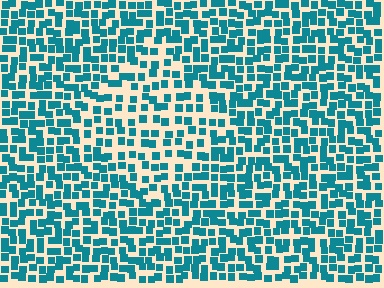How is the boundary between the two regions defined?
The boundary is defined by a change in element density (approximately 1.6x ratio). All elements are the same color, size, and shape.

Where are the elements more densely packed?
The elements are more densely packed outside the diamond boundary.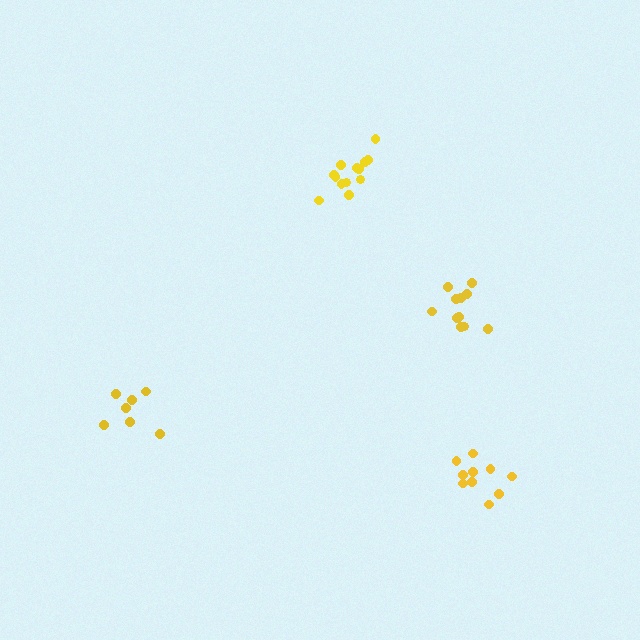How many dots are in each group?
Group 1: 7 dots, Group 2: 10 dots, Group 3: 13 dots, Group 4: 11 dots (41 total).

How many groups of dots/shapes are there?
There are 4 groups.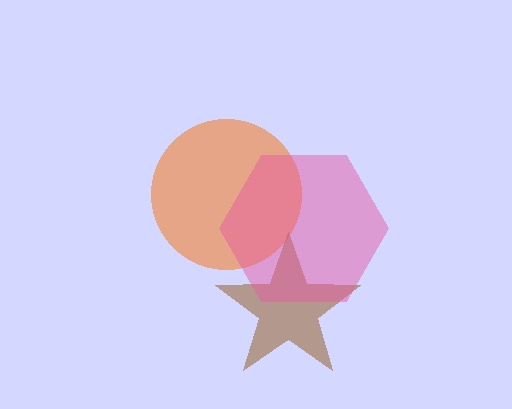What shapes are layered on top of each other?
The layered shapes are: an orange circle, a brown star, a pink hexagon.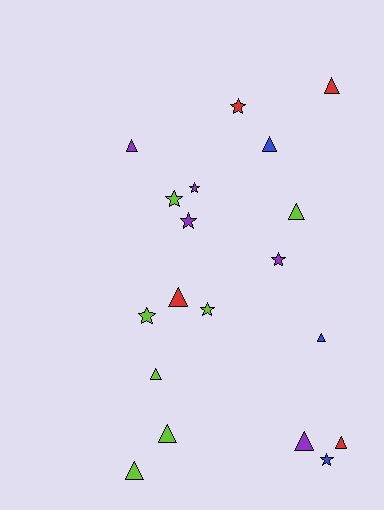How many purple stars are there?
There are 3 purple stars.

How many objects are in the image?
There are 19 objects.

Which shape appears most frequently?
Triangle, with 11 objects.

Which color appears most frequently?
Lime, with 7 objects.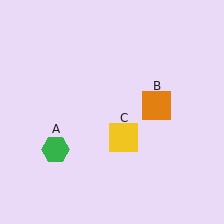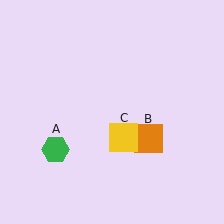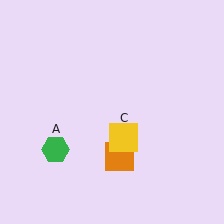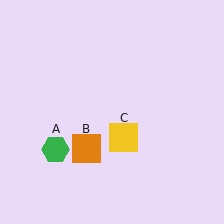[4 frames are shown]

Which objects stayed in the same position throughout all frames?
Green hexagon (object A) and yellow square (object C) remained stationary.